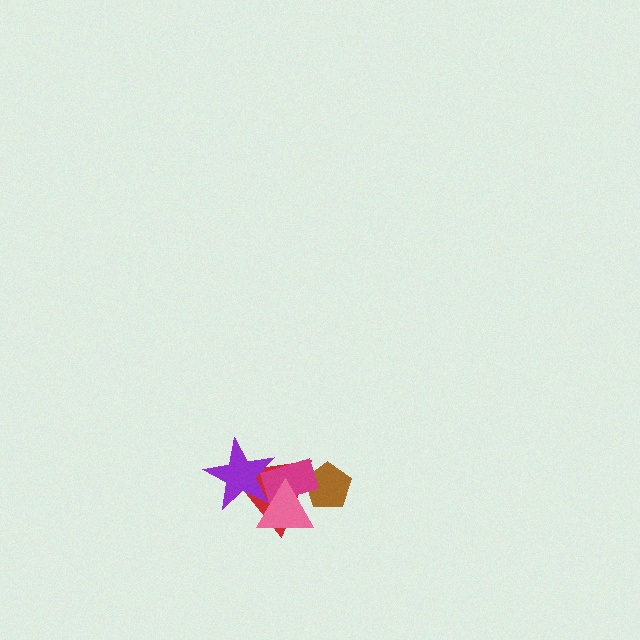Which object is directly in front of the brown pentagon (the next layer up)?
The red triangle is directly in front of the brown pentagon.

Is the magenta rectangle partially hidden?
Yes, it is partially covered by another shape.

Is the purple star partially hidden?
No, no other shape covers it.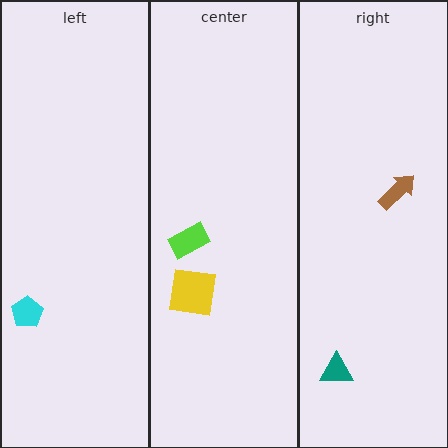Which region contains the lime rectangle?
The center region.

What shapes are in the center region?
The yellow square, the lime rectangle.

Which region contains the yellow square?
The center region.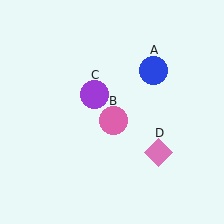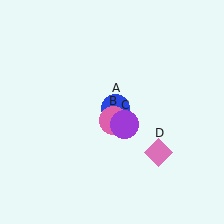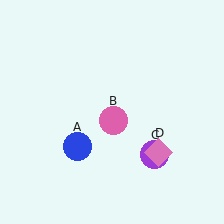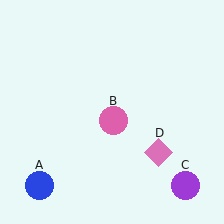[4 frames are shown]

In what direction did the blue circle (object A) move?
The blue circle (object A) moved down and to the left.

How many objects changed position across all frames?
2 objects changed position: blue circle (object A), purple circle (object C).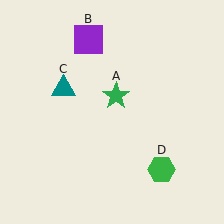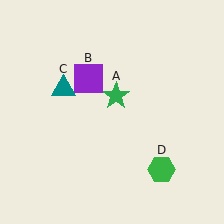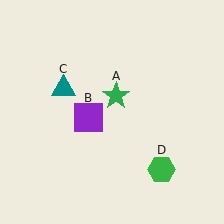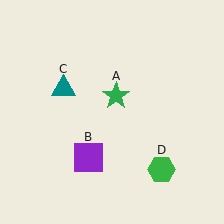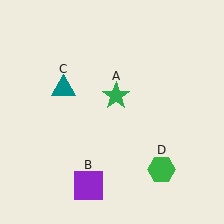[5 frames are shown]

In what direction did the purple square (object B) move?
The purple square (object B) moved down.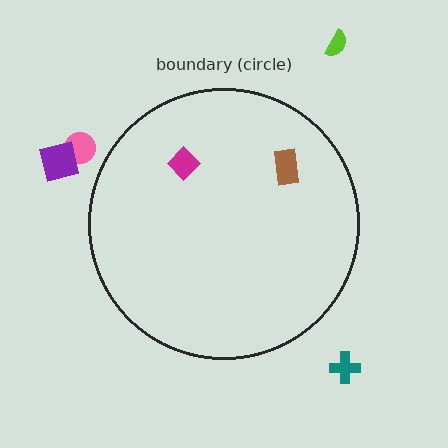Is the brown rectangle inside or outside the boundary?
Inside.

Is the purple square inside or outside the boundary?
Outside.